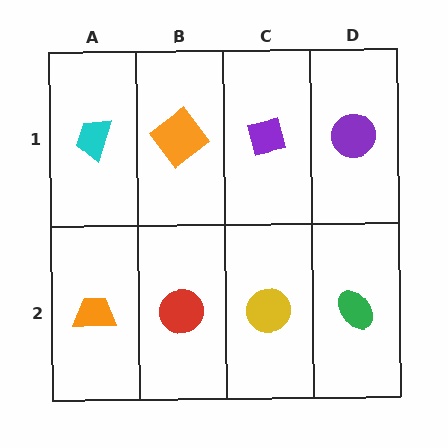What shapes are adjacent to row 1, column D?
A green ellipse (row 2, column D), a purple square (row 1, column C).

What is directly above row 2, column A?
A cyan trapezoid.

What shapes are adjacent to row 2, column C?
A purple square (row 1, column C), a red circle (row 2, column B), a green ellipse (row 2, column D).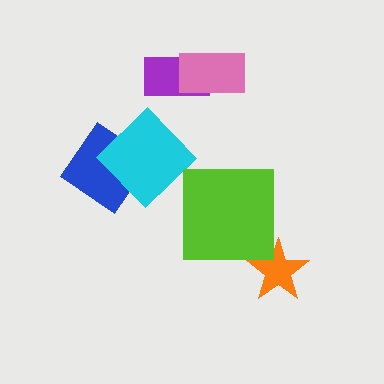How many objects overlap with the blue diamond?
1 object overlaps with the blue diamond.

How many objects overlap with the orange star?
0 objects overlap with the orange star.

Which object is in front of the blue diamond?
The cyan diamond is in front of the blue diamond.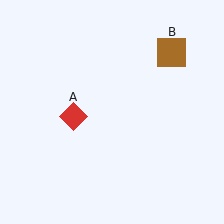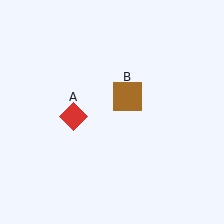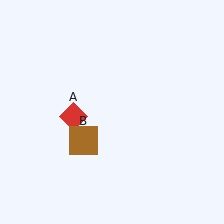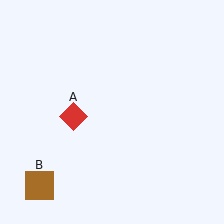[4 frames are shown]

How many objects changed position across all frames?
1 object changed position: brown square (object B).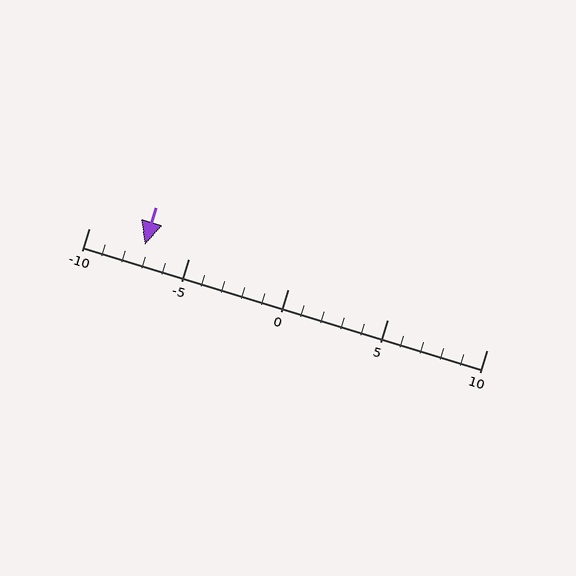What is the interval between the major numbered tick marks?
The major tick marks are spaced 5 units apart.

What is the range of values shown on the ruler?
The ruler shows values from -10 to 10.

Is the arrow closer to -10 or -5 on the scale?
The arrow is closer to -5.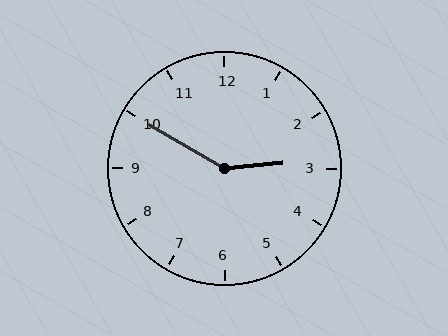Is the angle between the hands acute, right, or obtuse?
It is obtuse.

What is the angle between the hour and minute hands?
Approximately 145 degrees.